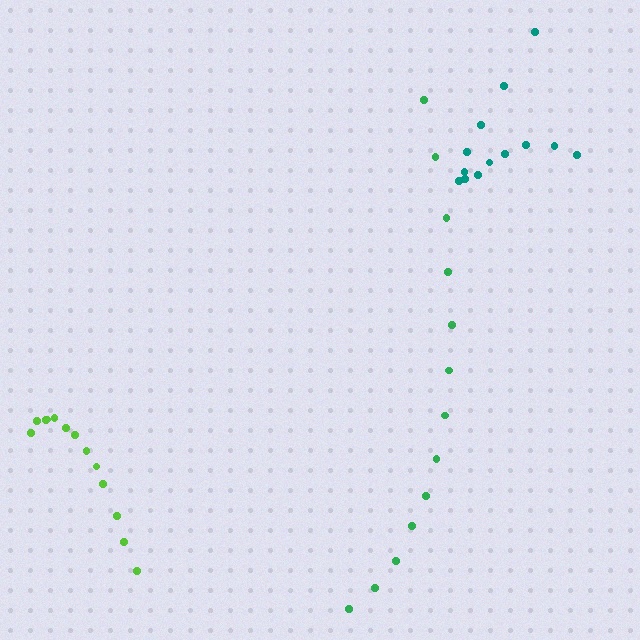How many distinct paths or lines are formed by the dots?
There are 3 distinct paths.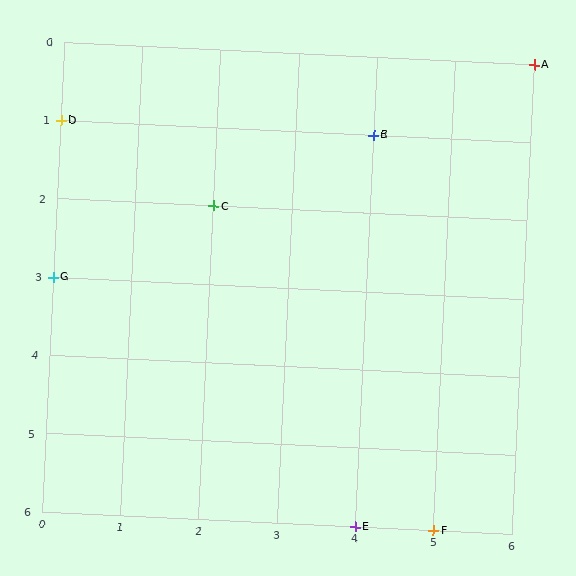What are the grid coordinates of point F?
Point F is at grid coordinates (5, 6).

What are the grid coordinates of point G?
Point G is at grid coordinates (0, 3).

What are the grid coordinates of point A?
Point A is at grid coordinates (6, 0).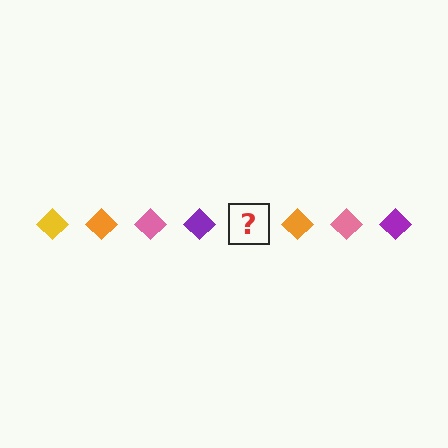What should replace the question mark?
The question mark should be replaced with a yellow diamond.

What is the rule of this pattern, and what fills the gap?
The rule is that the pattern cycles through yellow, orange, pink, purple diamonds. The gap should be filled with a yellow diamond.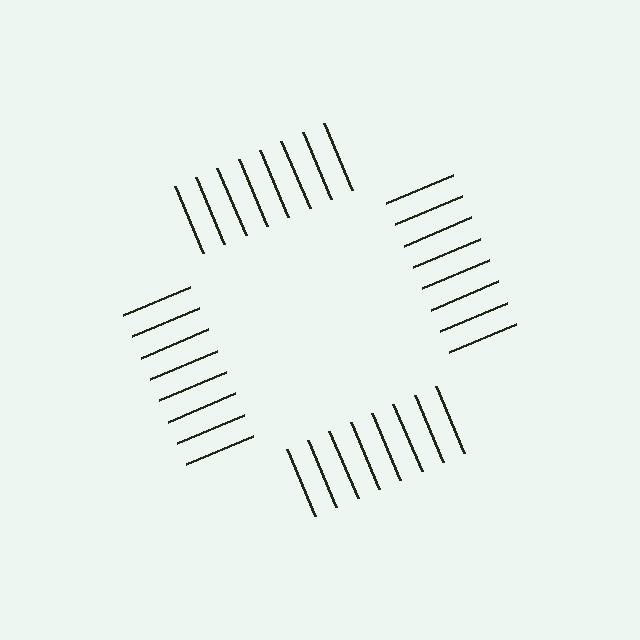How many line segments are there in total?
32 — 8 along each of the 4 edges.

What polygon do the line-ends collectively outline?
An illusory square — the line segments terminate on its edges but no continuous stroke is drawn.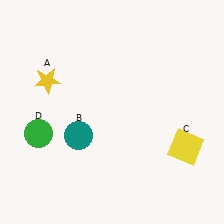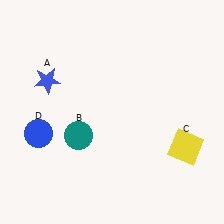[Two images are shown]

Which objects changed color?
A changed from yellow to blue. D changed from green to blue.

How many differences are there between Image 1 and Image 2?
There are 2 differences between the two images.